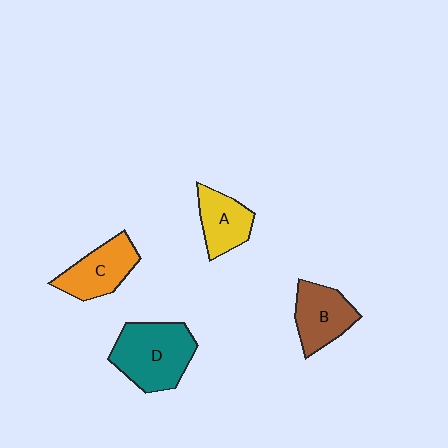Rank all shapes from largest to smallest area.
From largest to smallest: D (teal), C (orange), B (brown), A (yellow).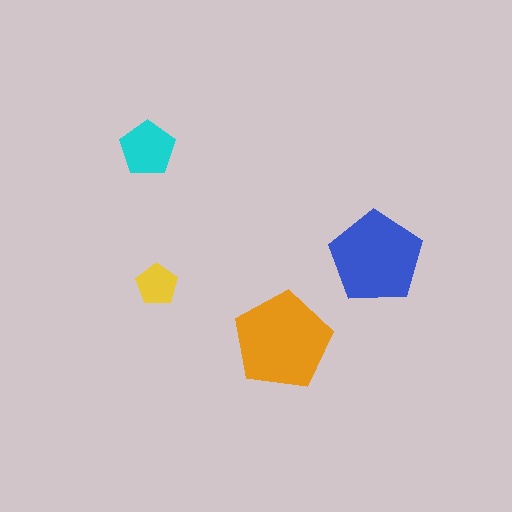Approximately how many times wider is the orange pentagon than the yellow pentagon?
About 2.5 times wider.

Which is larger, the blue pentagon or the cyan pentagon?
The blue one.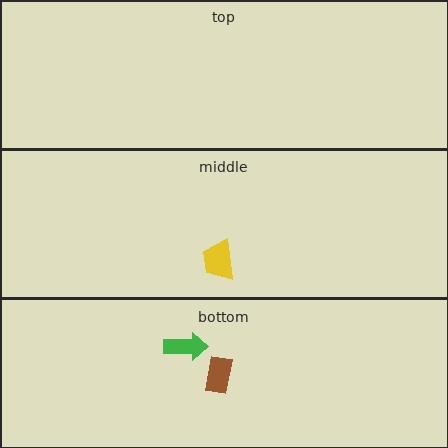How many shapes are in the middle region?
1.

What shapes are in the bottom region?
The green arrow, the brown rectangle.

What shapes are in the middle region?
The yellow trapezoid.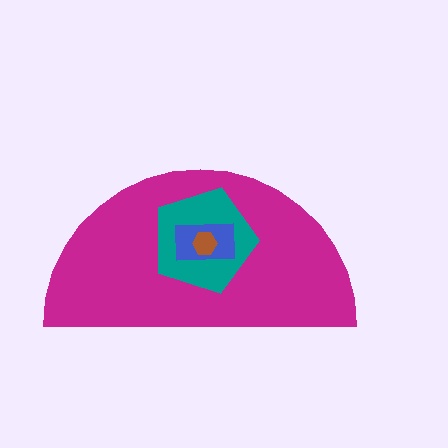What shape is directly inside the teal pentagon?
The blue rectangle.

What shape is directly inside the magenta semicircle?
The teal pentagon.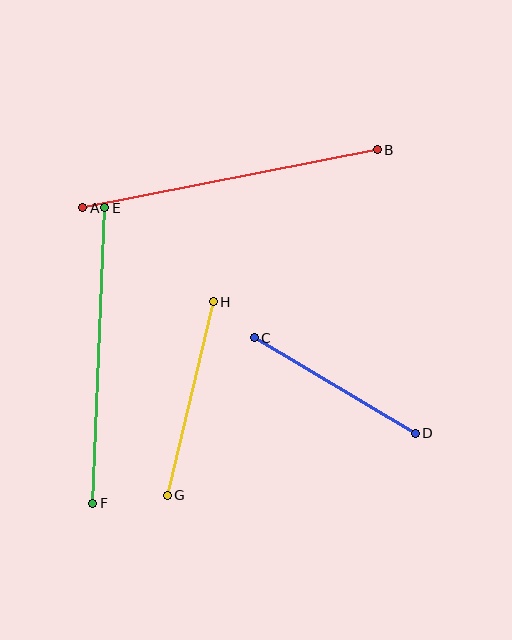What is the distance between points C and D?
The distance is approximately 187 pixels.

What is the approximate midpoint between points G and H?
The midpoint is at approximately (190, 399) pixels.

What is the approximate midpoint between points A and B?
The midpoint is at approximately (230, 179) pixels.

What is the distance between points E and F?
The distance is approximately 296 pixels.